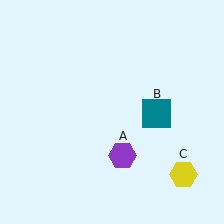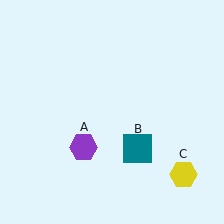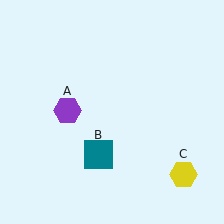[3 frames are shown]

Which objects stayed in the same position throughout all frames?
Yellow hexagon (object C) remained stationary.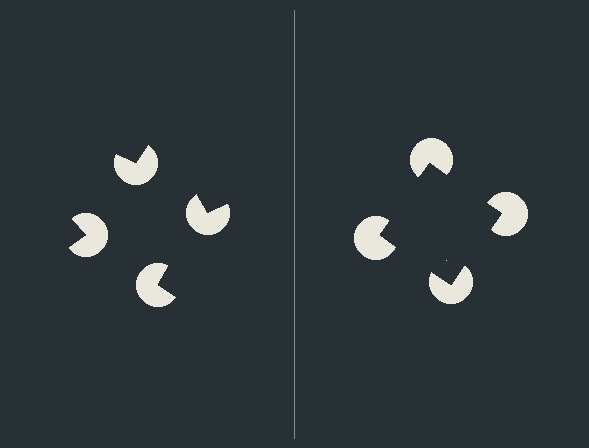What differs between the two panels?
The pac-man discs are positioned identically on both sides; only the wedge orientations differ. On the right they align to a square; on the left they are misaligned.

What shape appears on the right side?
An illusory square.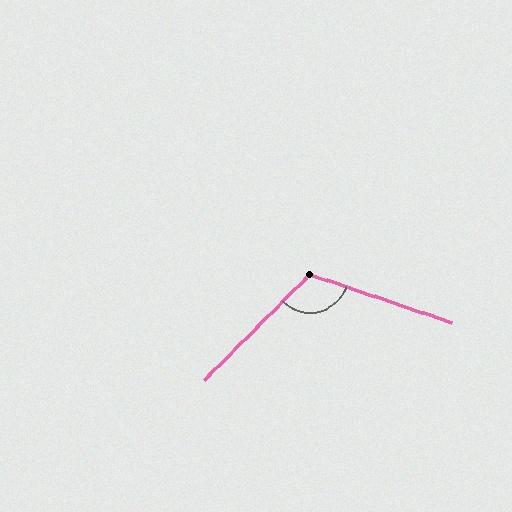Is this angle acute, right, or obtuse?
It is obtuse.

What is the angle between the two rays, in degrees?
Approximately 117 degrees.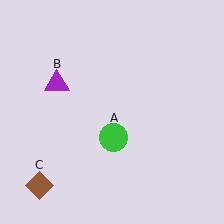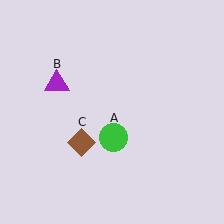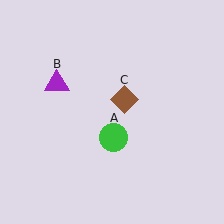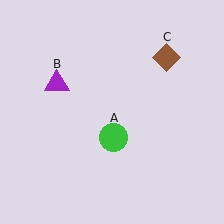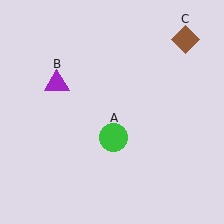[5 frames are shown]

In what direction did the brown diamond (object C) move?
The brown diamond (object C) moved up and to the right.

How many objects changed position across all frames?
1 object changed position: brown diamond (object C).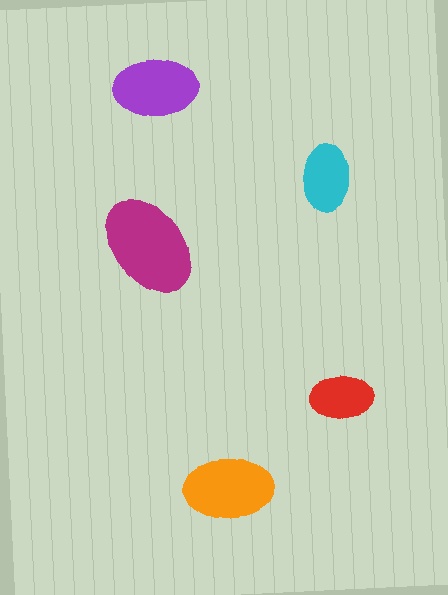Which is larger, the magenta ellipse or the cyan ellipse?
The magenta one.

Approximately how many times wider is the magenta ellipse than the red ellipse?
About 1.5 times wider.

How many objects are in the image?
There are 5 objects in the image.